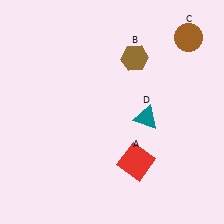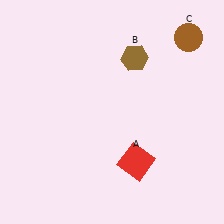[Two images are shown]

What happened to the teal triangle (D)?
The teal triangle (D) was removed in Image 2. It was in the bottom-right area of Image 1.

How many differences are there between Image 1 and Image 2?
There is 1 difference between the two images.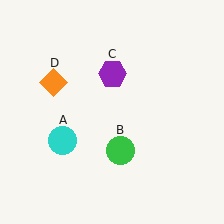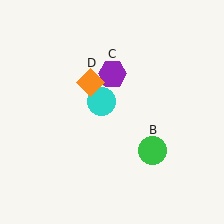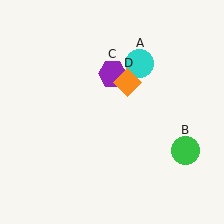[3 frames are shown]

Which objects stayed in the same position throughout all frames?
Purple hexagon (object C) remained stationary.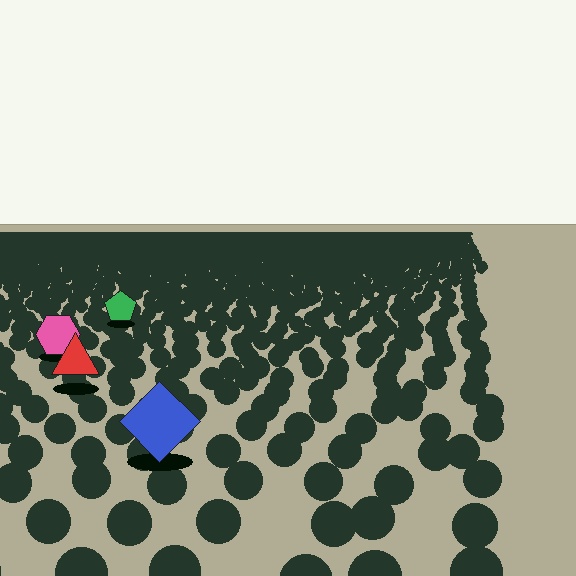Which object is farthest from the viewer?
The green pentagon is farthest from the viewer. It appears smaller and the ground texture around it is denser.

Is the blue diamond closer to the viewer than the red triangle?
Yes. The blue diamond is closer — you can tell from the texture gradient: the ground texture is coarser near it.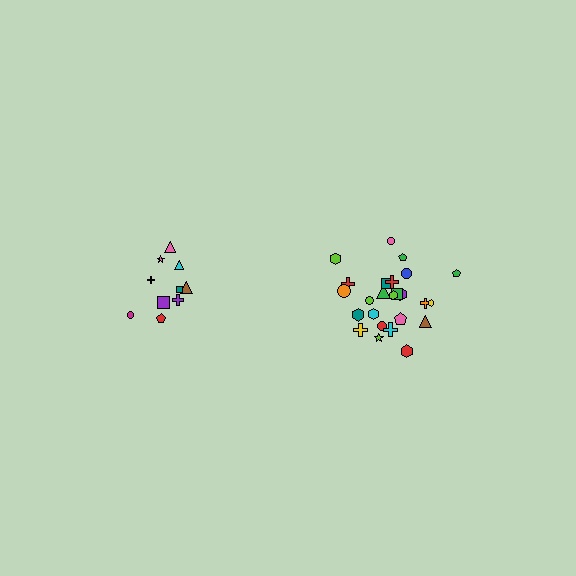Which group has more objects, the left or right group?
The right group.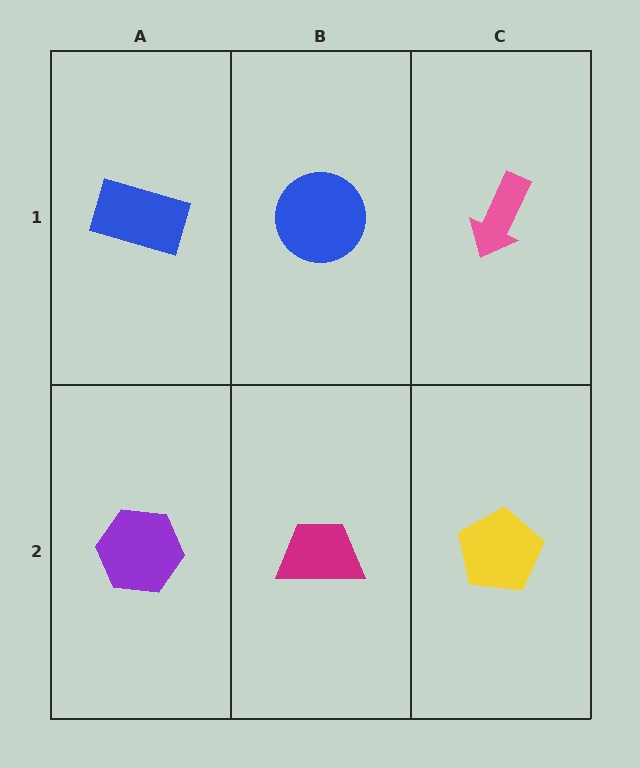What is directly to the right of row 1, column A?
A blue circle.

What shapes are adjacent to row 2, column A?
A blue rectangle (row 1, column A), a magenta trapezoid (row 2, column B).